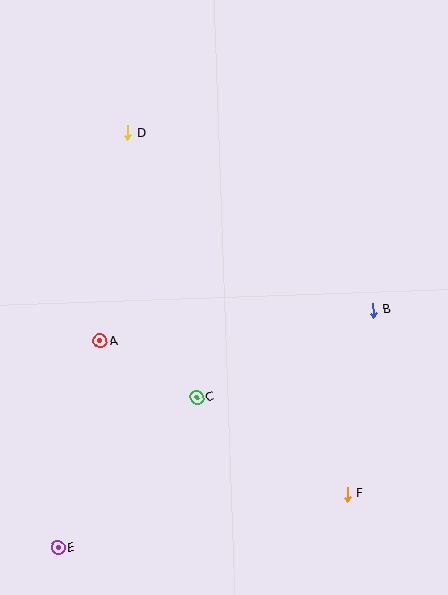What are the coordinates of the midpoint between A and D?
The midpoint between A and D is at (114, 237).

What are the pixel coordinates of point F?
Point F is at (347, 494).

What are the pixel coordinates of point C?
Point C is at (197, 397).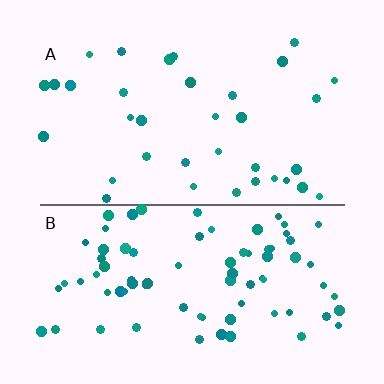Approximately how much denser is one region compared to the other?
Approximately 2.3× — region B over region A.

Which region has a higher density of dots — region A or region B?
B (the bottom).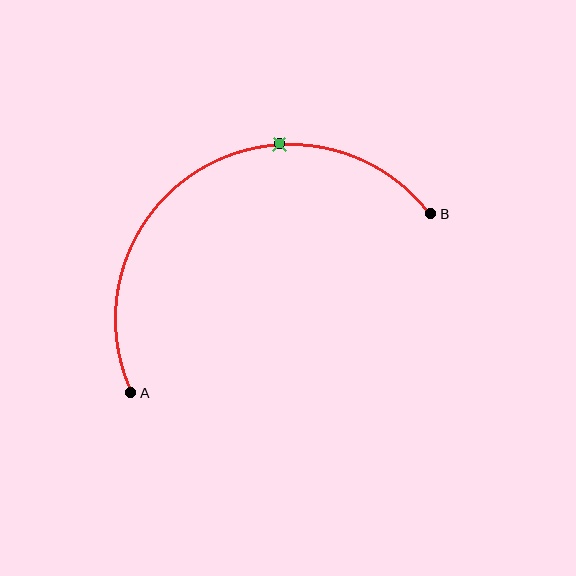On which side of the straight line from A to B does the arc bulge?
The arc bulges above the straight line connecting A and B.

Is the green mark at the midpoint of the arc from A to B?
No. The green mark lies on the arc but is closer to endpoint B. The arc midpoint would be at the point on the curve equidistant along the arc from both A and B.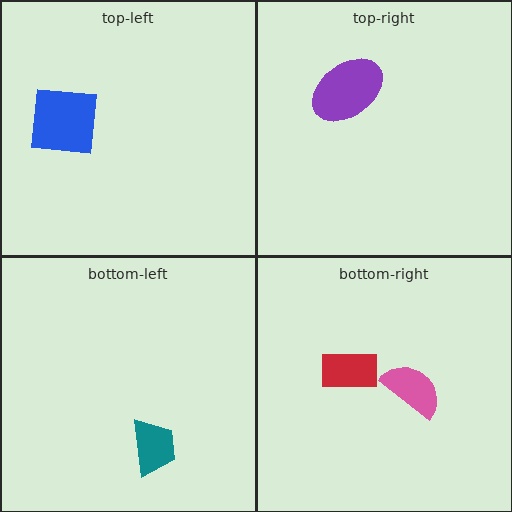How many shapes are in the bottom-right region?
2.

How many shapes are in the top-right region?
1.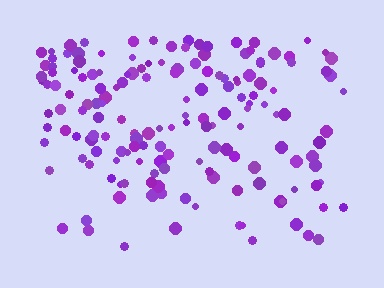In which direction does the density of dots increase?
From bottom to top, with the top side densest.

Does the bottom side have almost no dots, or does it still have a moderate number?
Still a moderate number, just noticeably fewer than the top.